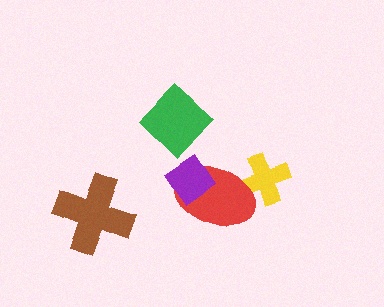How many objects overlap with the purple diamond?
1 object overlaps with the purple diamond.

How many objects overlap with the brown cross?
0 objects overlap with the brown cross.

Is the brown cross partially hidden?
No, no other shape covers it.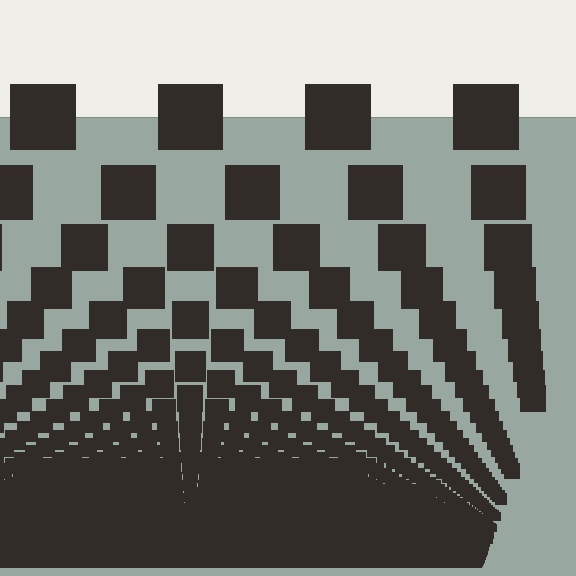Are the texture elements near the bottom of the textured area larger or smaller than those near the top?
Smaller. The gradient is inverted — elements near the bottom are smaller and denser.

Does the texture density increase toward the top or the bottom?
Density increases toward the bottom.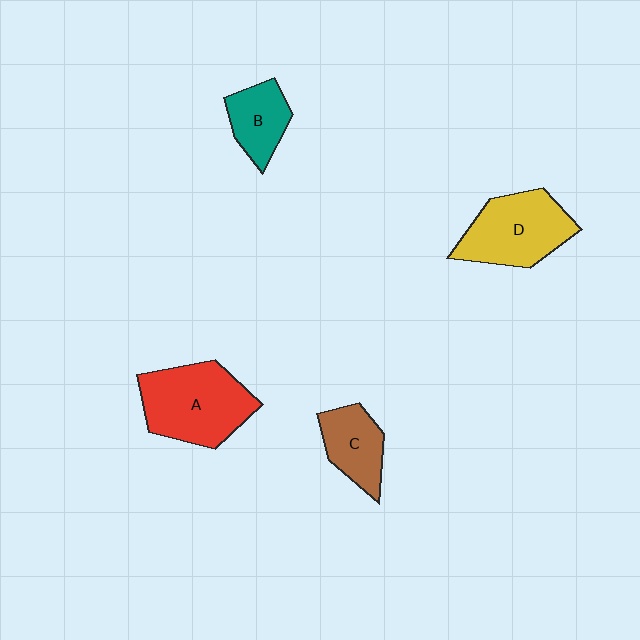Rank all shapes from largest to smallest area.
From largest to smallest: A (red), D (yellow), C (brown), B (teal).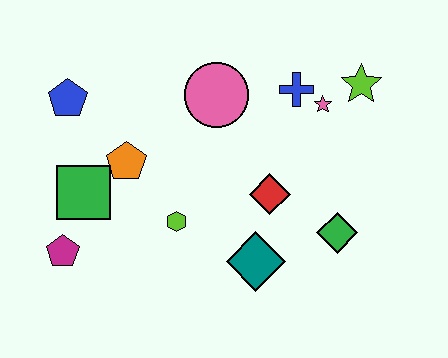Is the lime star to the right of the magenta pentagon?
Yes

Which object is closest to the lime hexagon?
The orange pentagon is closest to the lime hexagon.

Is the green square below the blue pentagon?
Yes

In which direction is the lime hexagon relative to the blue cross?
The lime hexagon is below the blue cross.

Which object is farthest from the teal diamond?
The blue pentagon is farthest from the teal diamond.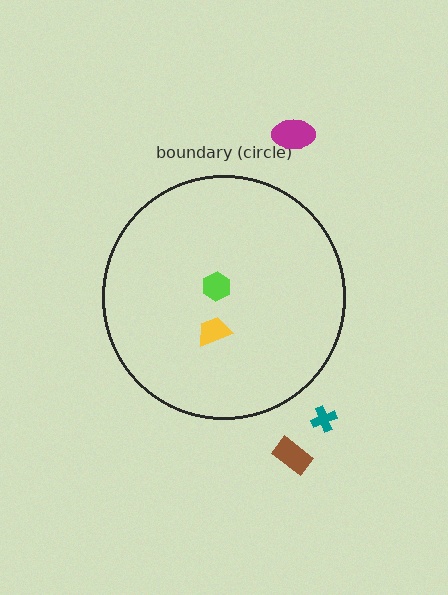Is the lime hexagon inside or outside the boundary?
Inside.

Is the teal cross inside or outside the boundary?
Outside.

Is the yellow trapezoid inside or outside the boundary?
Inside.